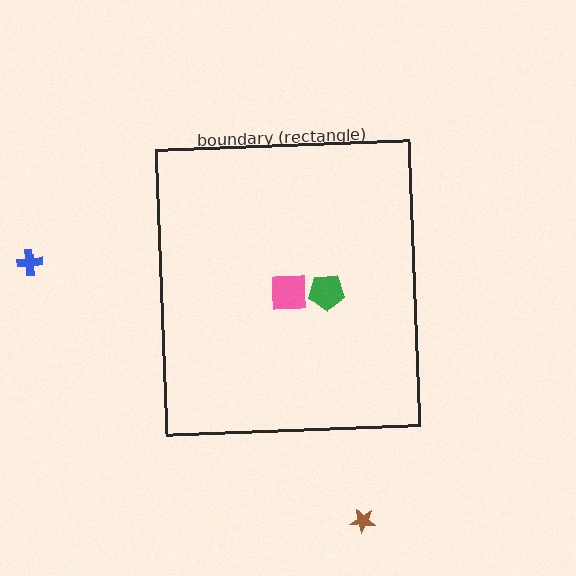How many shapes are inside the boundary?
2 inside, 2 outside.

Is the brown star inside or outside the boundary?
Outside.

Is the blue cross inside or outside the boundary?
Outside.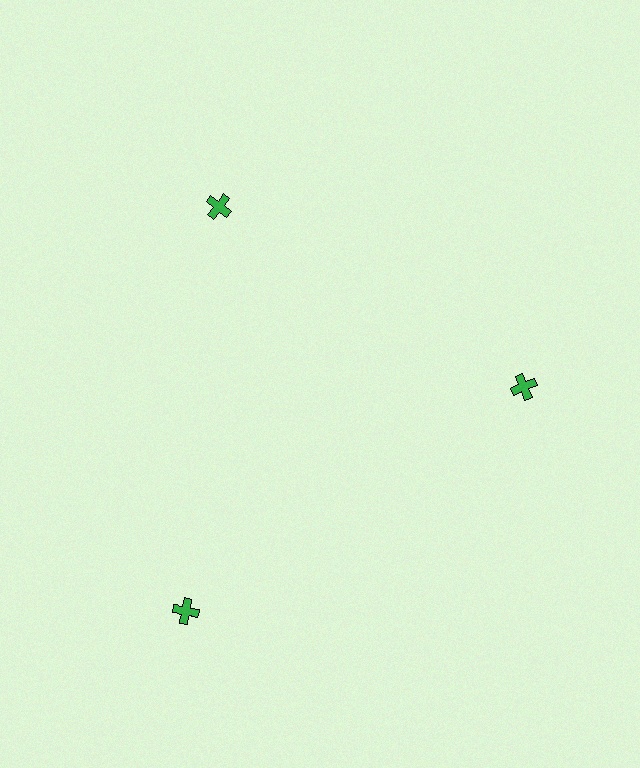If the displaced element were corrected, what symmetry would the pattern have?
It would have 3-fold rotational symmetry — the pattern would map onto itself every 120 degrees.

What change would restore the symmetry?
The symmetry would be restored by moving it inward, back onto the ring so that all 3 crosses sit at equal angles and equal distance from the center.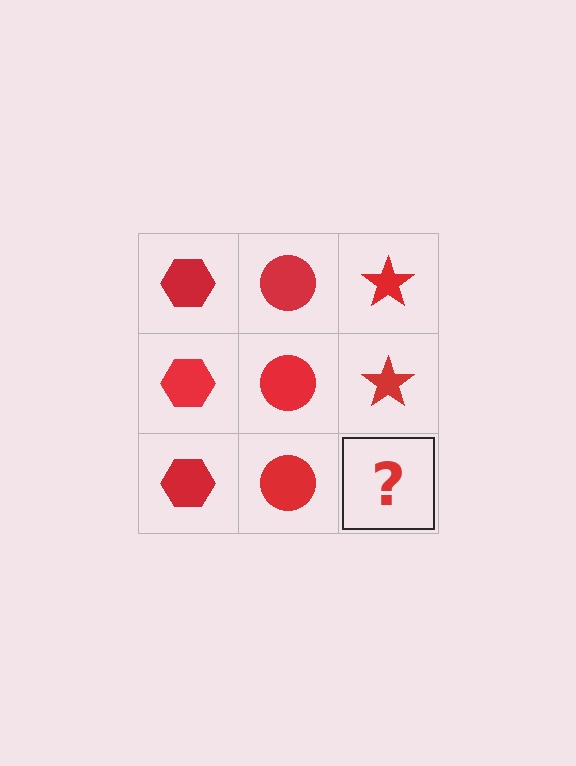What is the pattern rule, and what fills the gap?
The rule is that each column has a consistent shape. The gap should be filled with a red star.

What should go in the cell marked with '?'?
The missing cell should contain a red star.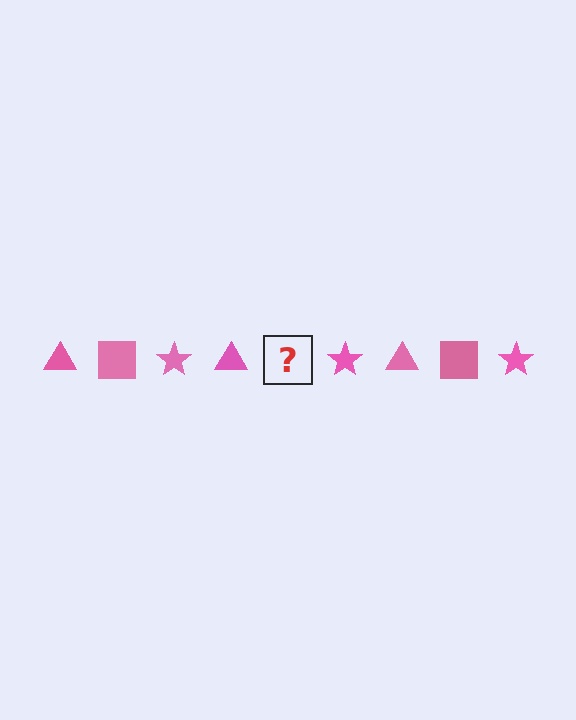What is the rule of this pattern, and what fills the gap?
The rule is that the pattern cycles through triangle, square, star shapes in pink. The gap should be filled with a pink square.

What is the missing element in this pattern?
The missing element is a pink square.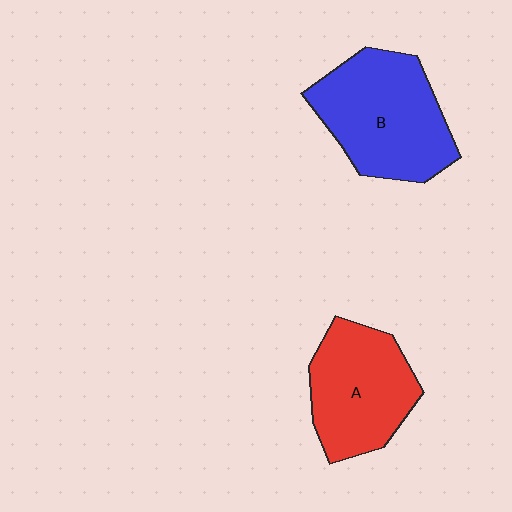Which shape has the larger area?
Shape B (blue).